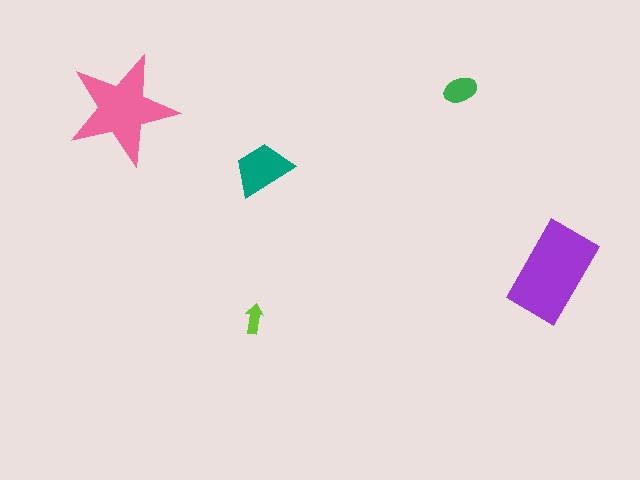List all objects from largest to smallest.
The purple rectangle, the pink star, the teal trapezoid, the green ellipse, the lime arrow.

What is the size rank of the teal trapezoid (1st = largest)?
3rd.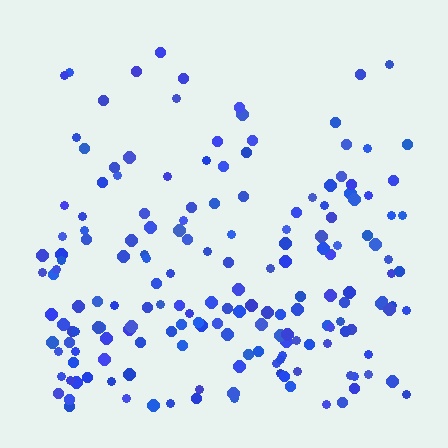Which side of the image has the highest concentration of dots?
The bottom.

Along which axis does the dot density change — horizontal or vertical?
Vertical.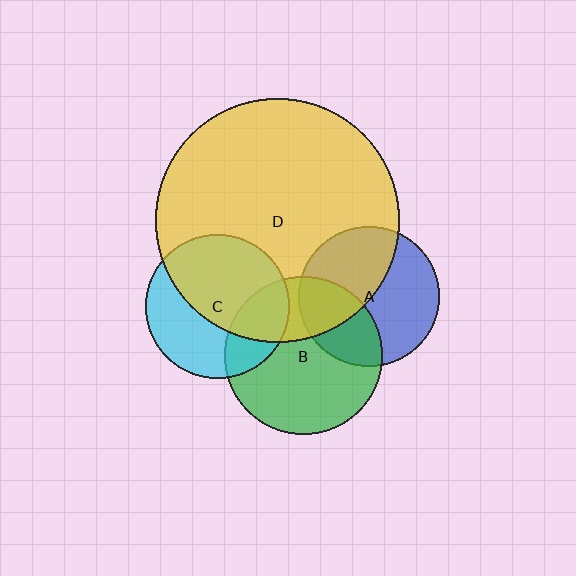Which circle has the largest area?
Circle D (yellow).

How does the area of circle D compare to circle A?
Approximately 3.0 times.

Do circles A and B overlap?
Yes.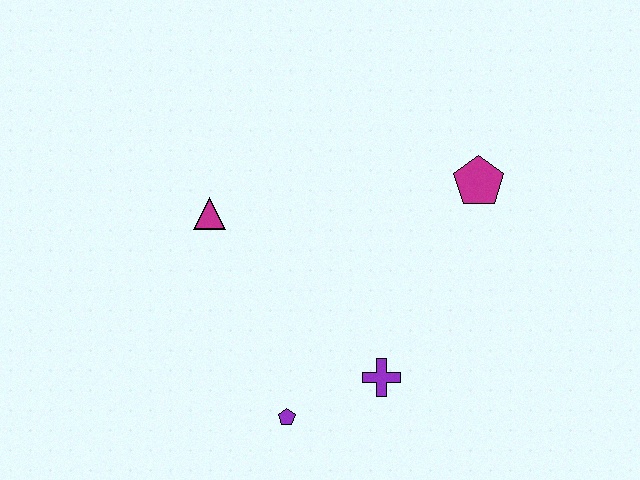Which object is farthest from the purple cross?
The magenta triangle is farthest from the purple cross.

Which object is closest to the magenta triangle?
The purple pentagon is closest to the magenta triangle.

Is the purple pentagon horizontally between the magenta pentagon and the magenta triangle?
Yes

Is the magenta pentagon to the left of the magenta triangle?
No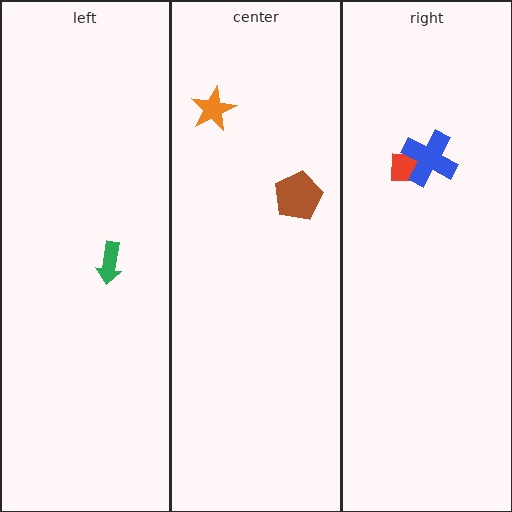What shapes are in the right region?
The red square, the blue cross.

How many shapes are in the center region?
2.